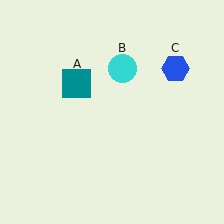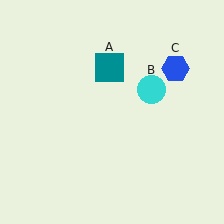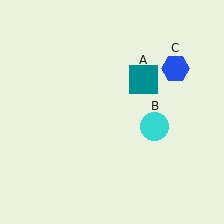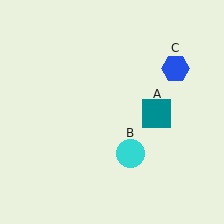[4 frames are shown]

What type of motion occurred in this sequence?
The teal square (object A), cyan circle (object B) rotated clockwise around the center of the scene.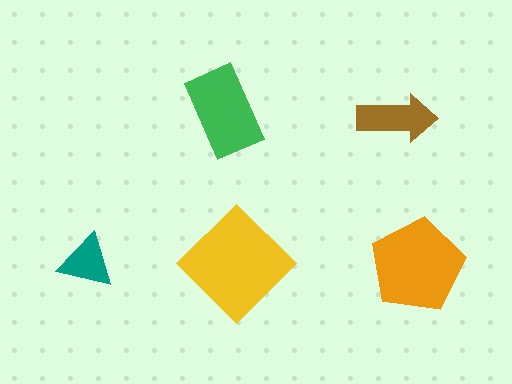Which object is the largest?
The yellow diamond.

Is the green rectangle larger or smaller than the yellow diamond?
Smaller.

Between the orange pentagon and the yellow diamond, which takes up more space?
The yellow diamond.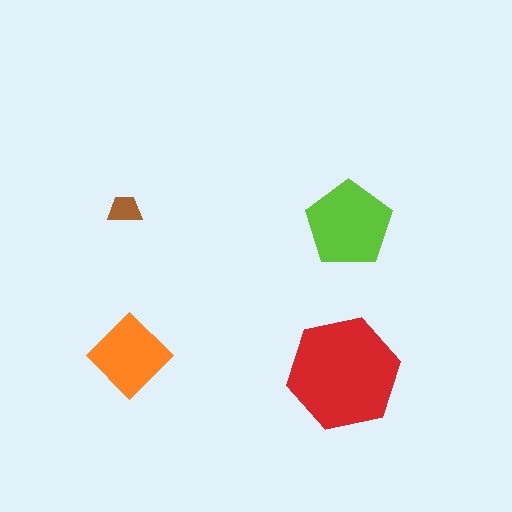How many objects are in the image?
There are 4 objects in the image.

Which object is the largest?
The red hexagon.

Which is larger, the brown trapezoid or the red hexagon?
The red hexagon.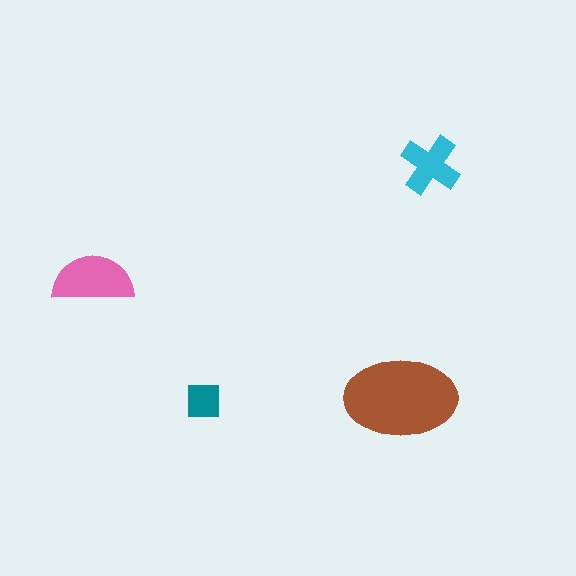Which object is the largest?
The brown ellipse.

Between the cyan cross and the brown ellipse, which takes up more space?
The brown ellipse.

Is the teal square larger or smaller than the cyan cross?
Smaller.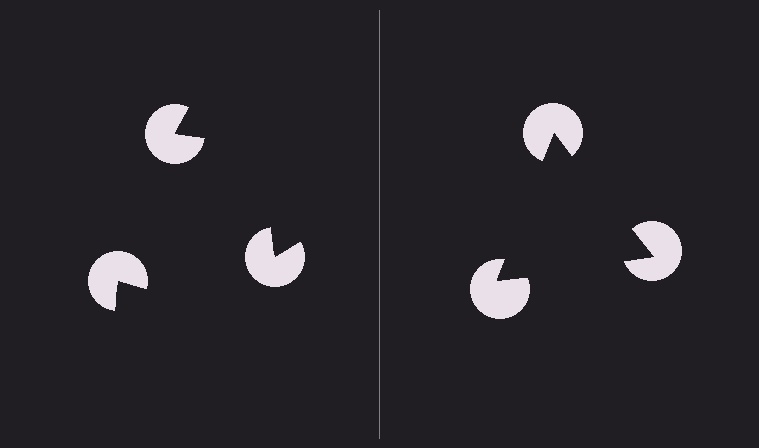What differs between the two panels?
The pac-man discs are positioned identically on both sides; only the wedge orientations differ. On the right they align to a triangle; on the left they are misaligned.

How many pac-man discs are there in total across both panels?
6 — 3 on each side.